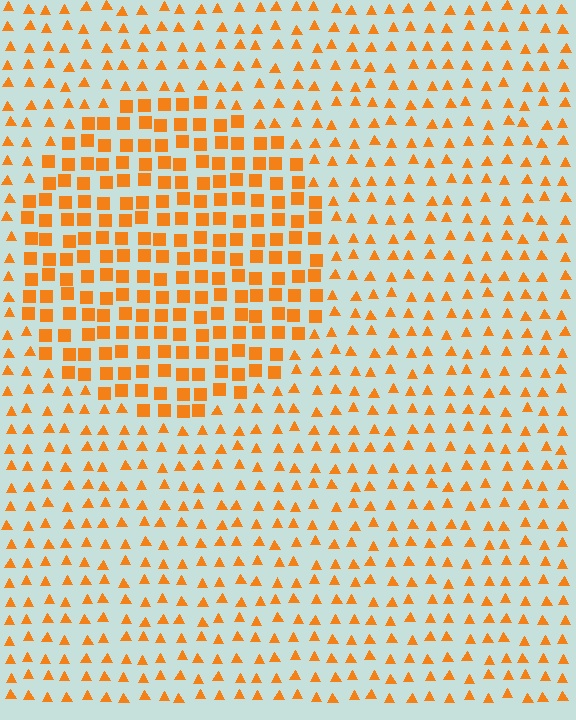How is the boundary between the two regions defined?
The boundary is defined by a change in element shape: squares inside vs. triangles outside. All elements share the same color and spacing.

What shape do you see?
I see a circle.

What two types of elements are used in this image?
The image uses squares inside the circle region and triangles outside it.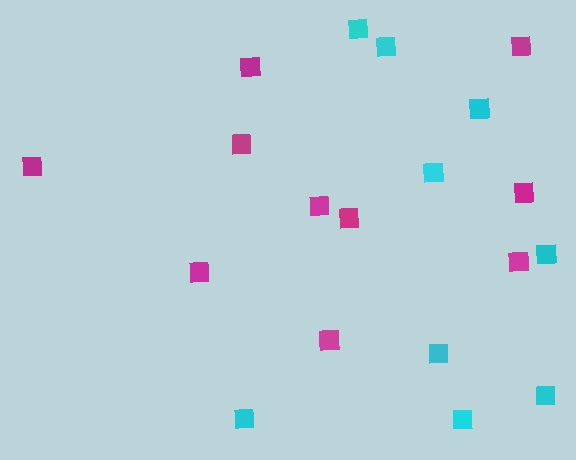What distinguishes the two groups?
There are 2 groups: one group of cyan squares (9) and one group of magenta squares (10).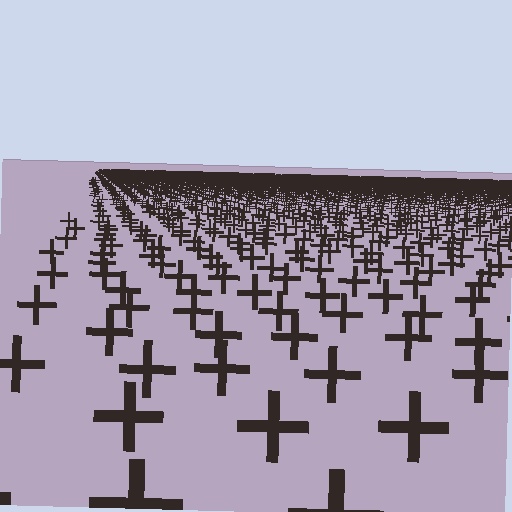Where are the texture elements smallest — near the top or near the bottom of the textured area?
Near the top.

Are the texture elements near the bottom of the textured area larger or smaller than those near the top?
Larger. Near the bottom, elements are closer to the viewer and appear at a bigger on-screen size.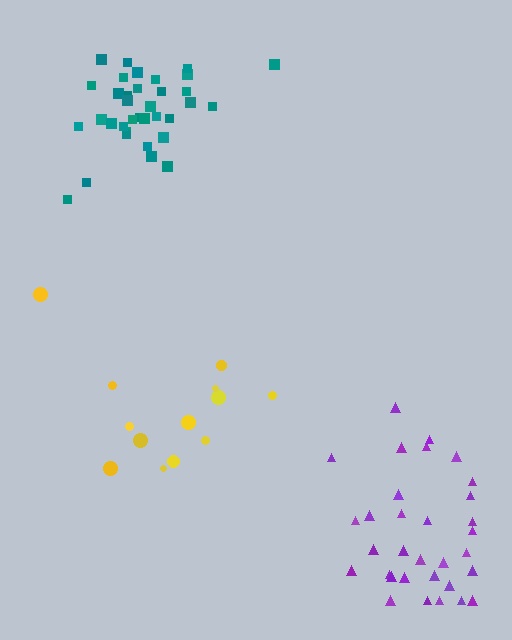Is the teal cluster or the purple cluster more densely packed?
Teal.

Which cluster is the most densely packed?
Teal.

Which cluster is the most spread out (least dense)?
Yellow.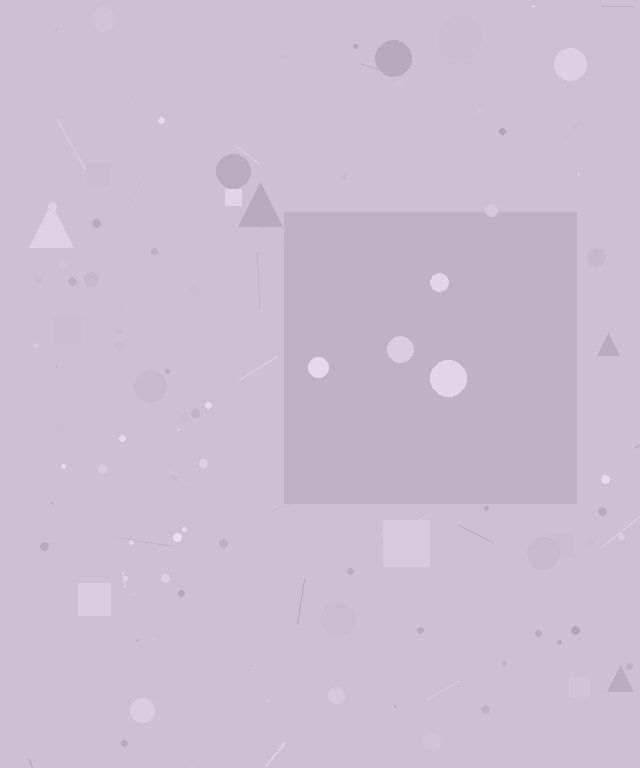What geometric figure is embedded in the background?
A square is embedded in the background.